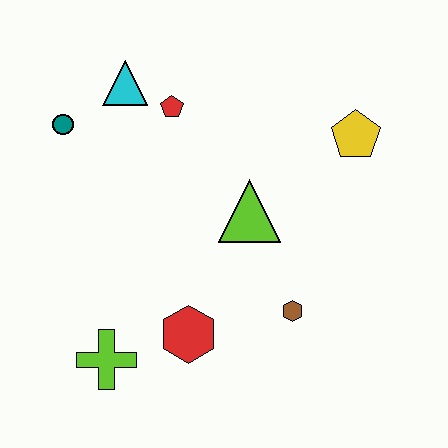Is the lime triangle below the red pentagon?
Yes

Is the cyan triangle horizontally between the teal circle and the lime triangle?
Yes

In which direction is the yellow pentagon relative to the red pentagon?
The yellow pentagon is to the right of the red pentagon.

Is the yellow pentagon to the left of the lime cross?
No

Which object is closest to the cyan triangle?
The red pentagon is closest to the cyan triangle.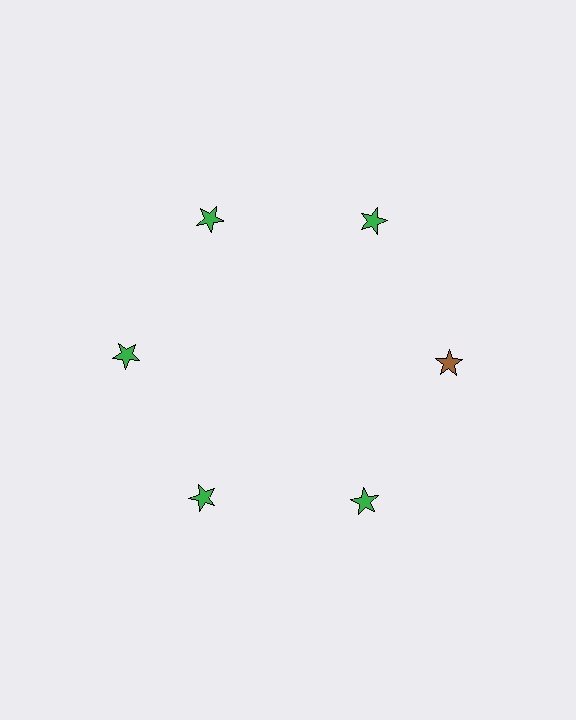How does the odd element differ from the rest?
It has a different color: brown instead of green.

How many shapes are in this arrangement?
There are 6 shapes arranged in a ring pattern.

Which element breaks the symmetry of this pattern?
The brown star at roughly the 3 o'clock position breaks the symmetry. All other shapes are green stars.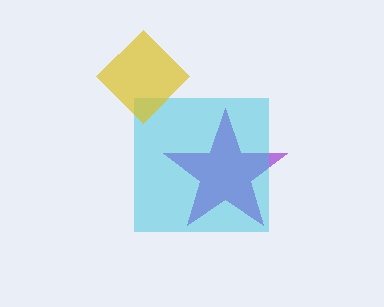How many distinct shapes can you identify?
There are 3 distinct shapes: a purple star, a cyan square, a yellow diamond.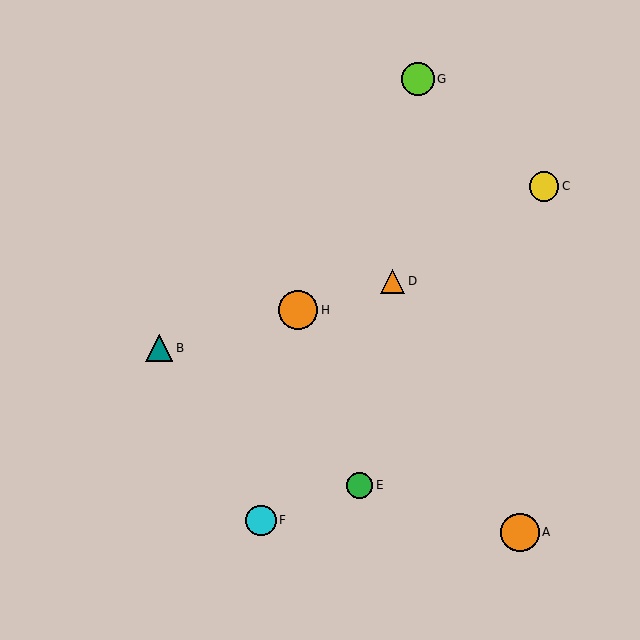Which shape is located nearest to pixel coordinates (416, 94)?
The lime circle (labeled G) at (418, 79) is nearest to that location.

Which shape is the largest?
The orange circle (labeled H) is the largest.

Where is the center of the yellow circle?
The center of the yellow circle is at (544, 186).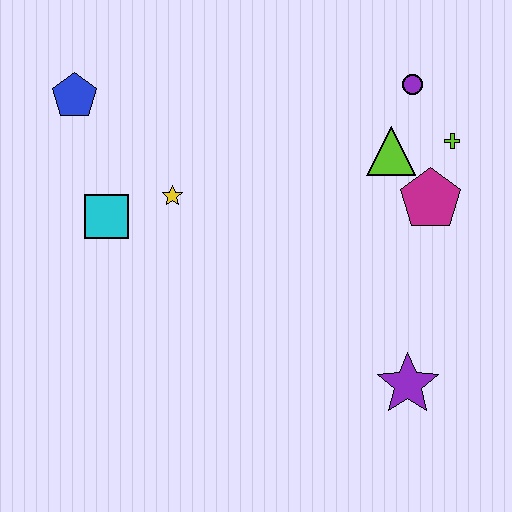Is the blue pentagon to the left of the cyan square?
Yes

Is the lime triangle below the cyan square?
No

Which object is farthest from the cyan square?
The lime cross is farthest from the cyan square.